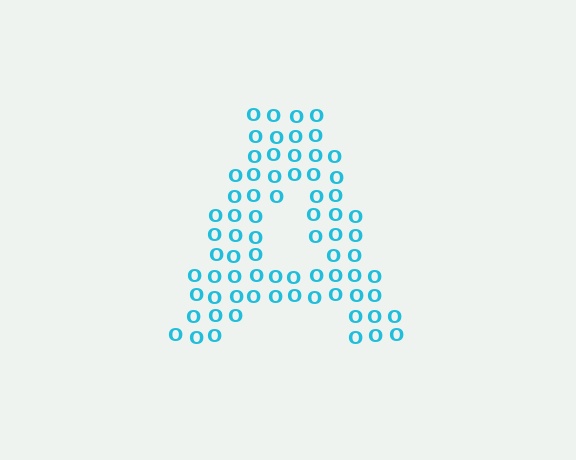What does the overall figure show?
The overall figure shows the letter A.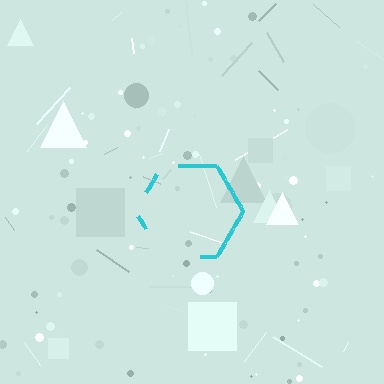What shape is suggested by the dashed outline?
The dashed outline suggests a hexagon.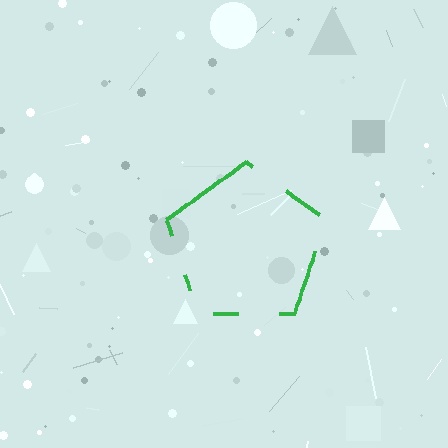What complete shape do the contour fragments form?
The contour fragments form a pentagon.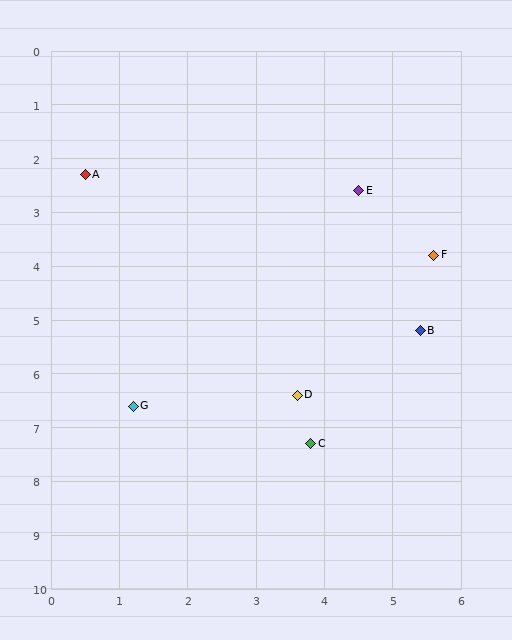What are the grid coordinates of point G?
Point G is at approximately (1.2, 6.6).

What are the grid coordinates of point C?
Point C is at approximately (3.8, 7.3).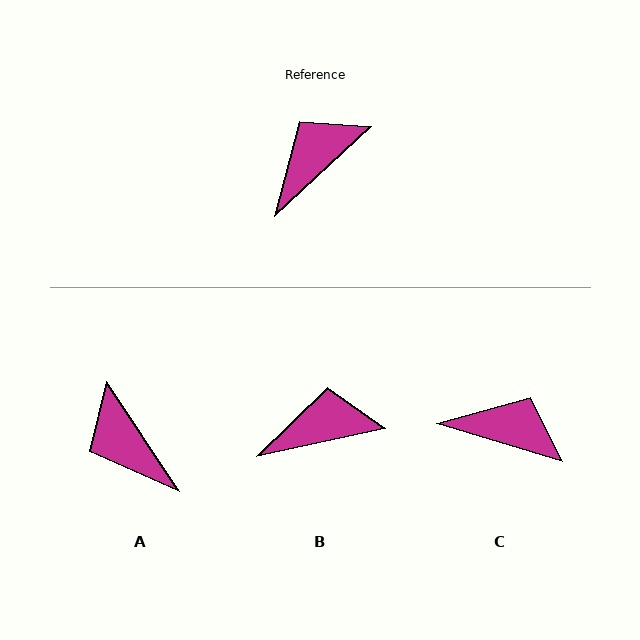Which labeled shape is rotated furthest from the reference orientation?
A, about 81 degrees away.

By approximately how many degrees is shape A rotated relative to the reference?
Approximately 81 degrees counter-clockwise.